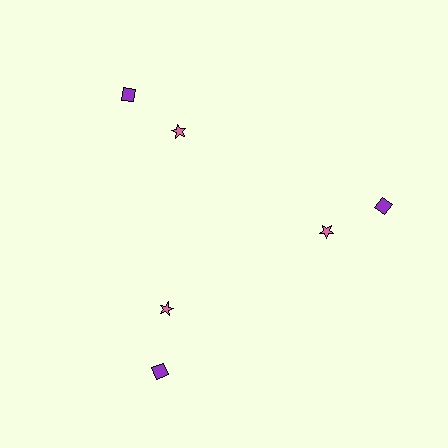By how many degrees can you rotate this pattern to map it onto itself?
The pattern maps onto itself every 120 degrees of rotation.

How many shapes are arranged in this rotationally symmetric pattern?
There are 6 shapes, arranged in 3 groups of 2.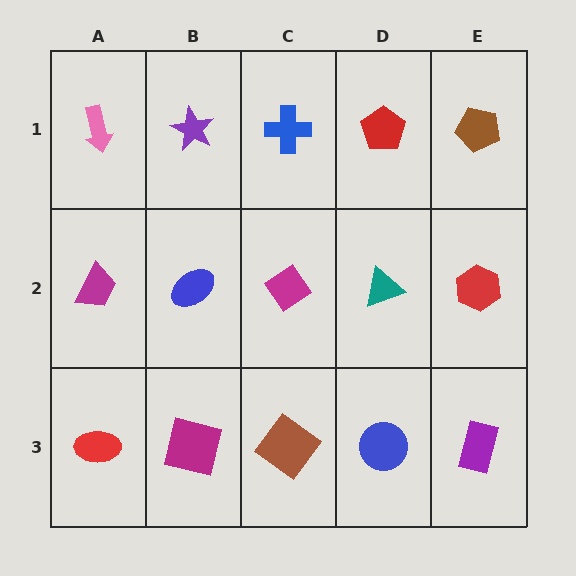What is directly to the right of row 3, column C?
A blue circle.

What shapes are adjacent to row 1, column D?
A teal triangle (row 2, column D), a blue cross (row 1, column C), a brown pentagon (row 1, column E).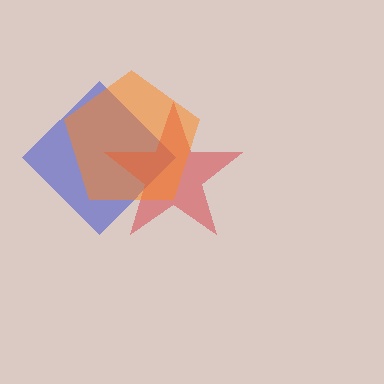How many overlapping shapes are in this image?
There are 3 overlapping shapes in the image.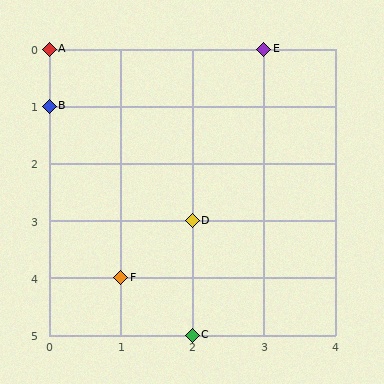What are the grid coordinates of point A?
Point A is at grid coordinates (0, 0).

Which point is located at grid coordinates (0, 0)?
Point A is at (0, 0).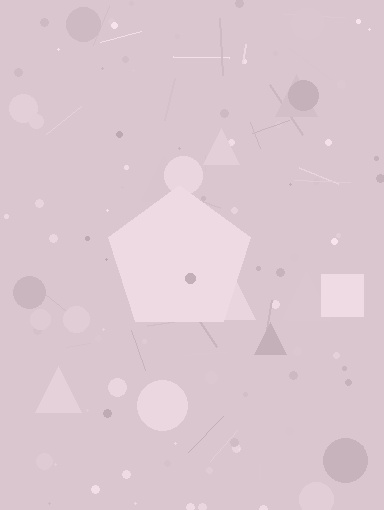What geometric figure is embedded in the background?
A pentagon is embedded in the background.